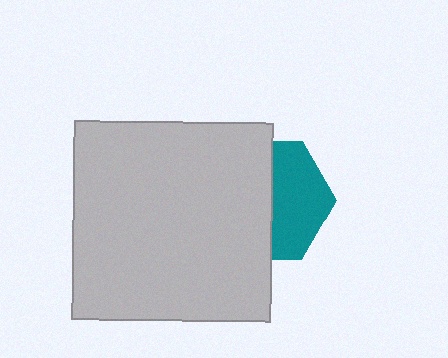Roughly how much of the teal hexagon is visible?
About half of it is visible (roughly 45%).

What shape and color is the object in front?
The object in front is a light gray square.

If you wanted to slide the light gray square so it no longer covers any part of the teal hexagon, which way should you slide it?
Slide it left — that is the most direct way to separate the two shapes.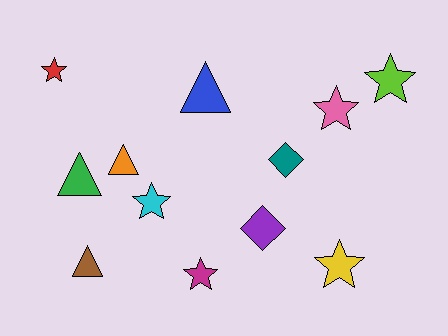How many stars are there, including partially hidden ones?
There are 6 stars.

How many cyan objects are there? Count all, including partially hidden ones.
There is 1 cyan object.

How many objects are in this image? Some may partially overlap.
There are 12 objects.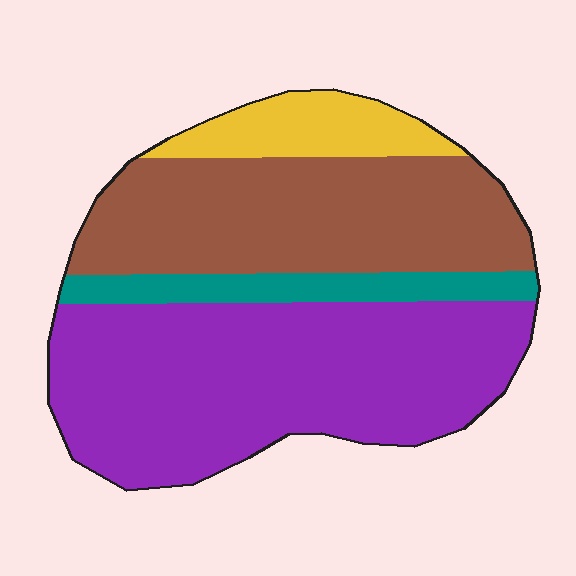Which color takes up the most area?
Purple, at roughly 45%.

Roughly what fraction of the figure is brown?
Brown takes up between a third and a half of the figure.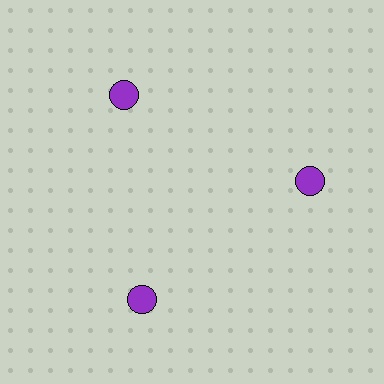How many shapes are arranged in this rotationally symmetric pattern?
There are 6 shapes, arranged in 3 groups of 2.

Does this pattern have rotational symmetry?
Yes, this pattern has 3-fold rotational symmetry. It looks the same after rotating 120 degrees around the center.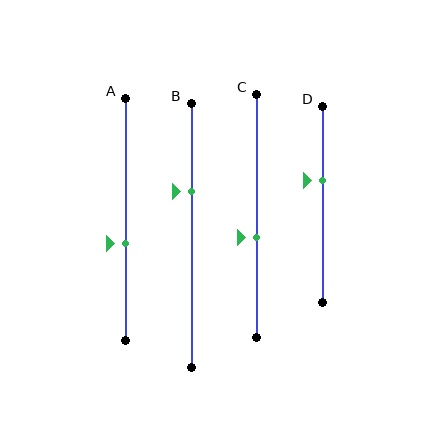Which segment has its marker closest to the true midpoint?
Segment C has its marker closest to the true midpoint.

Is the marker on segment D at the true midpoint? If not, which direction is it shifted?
No, the marker on segment D is shifted upward by about 12% of the segment length.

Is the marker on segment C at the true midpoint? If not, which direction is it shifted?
No, the marker on segment C is shifted downward by about 9% of the segment length.